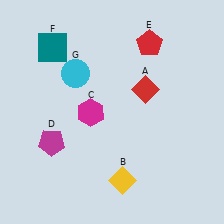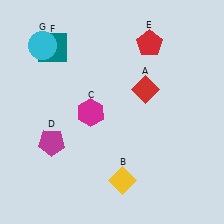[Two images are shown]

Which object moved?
The cyan circle (G) moved left.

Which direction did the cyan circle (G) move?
The cyan circle (G) moved left.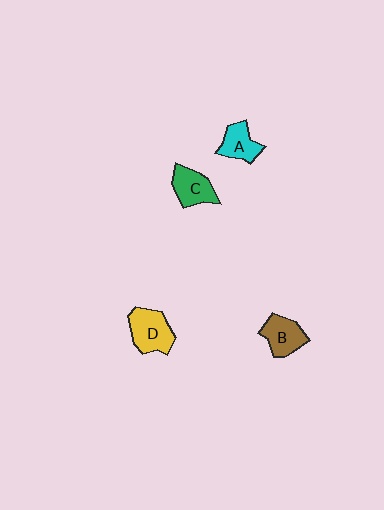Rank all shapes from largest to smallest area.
From largest to smallest: D (yellow), B (brown), C (green), A (cyan).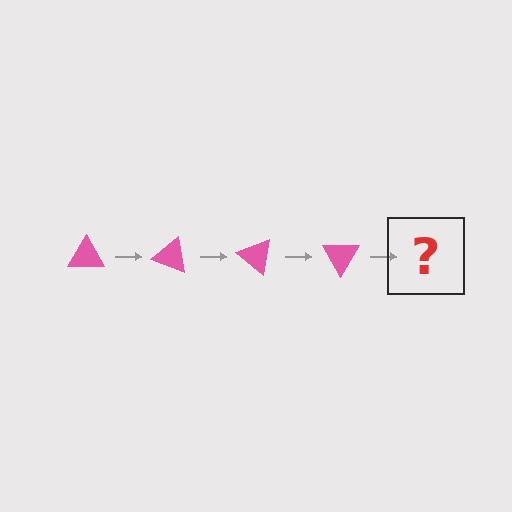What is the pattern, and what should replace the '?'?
The pattern is that the triangle rotates 20 degrees each step. The '?' should be a pink triangle rotated 80 degrees.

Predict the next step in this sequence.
The next step is a pink triangle rotated 80 degrees.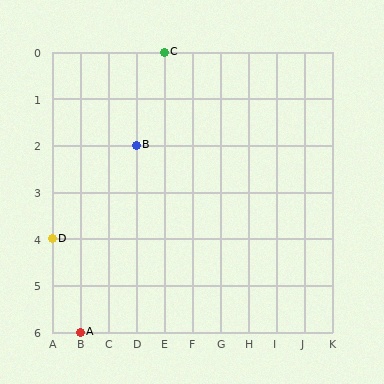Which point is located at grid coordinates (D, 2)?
Point B is at (D, 2).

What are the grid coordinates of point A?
Point A is at grid coordinates (B, 6).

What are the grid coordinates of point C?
Point C is at grid coordinates (E, 0).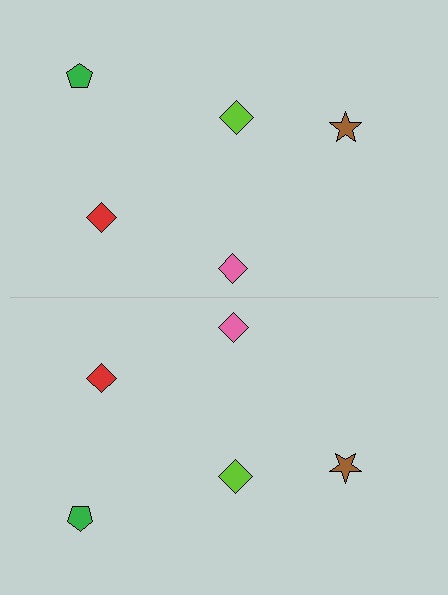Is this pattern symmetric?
Yes, this pattern has bilateral (reflection) symmetry.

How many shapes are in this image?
There are 10 shapes in this image.